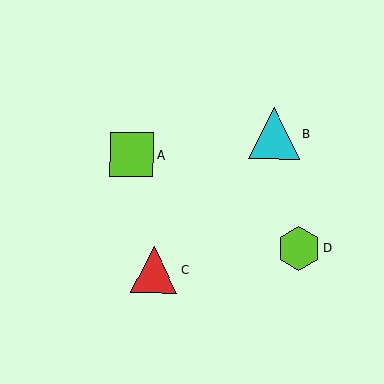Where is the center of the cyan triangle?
The center of the cyan triangle is at (274, 134).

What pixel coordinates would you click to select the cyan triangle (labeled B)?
Click at (274, 134) to select the cyan triangle B.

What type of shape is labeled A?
Shape A is a lime square.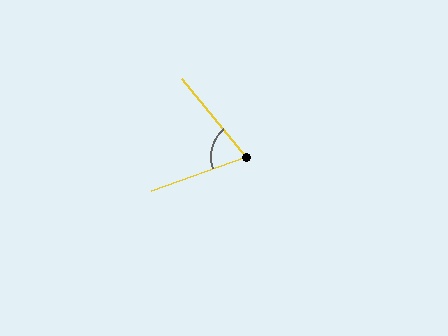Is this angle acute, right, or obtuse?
It is acute.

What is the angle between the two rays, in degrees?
Approximately 70 degrees.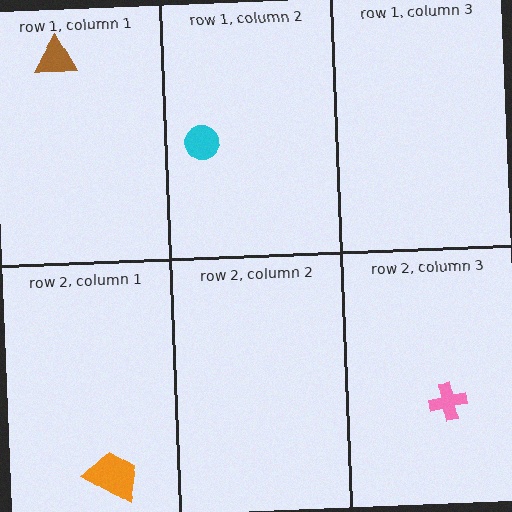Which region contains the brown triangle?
The row 1, column 1 region.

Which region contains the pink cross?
The row 2, column 3 region.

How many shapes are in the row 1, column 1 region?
1.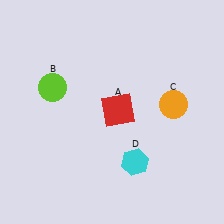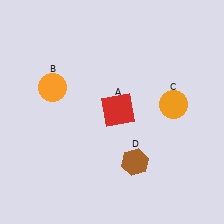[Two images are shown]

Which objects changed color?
B changed from lime to orange. D changed from cyan to brown.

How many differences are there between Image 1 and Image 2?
There are 2 differences between the two images.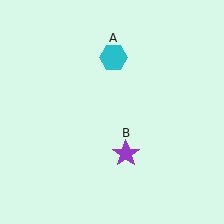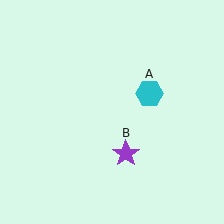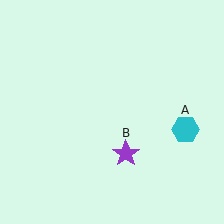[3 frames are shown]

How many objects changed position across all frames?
1 object changed position: cyan hexagon (object A).